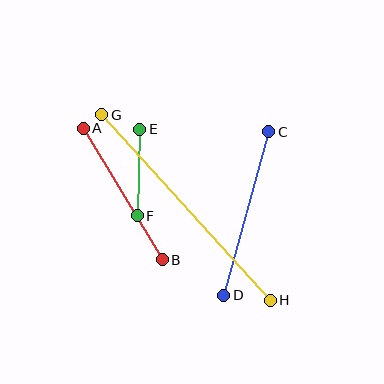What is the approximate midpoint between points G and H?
The midpoint is at approximately (186, 207) pixels.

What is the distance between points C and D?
The distance is approximately 170 pixels.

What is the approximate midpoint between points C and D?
The midpoint is at approximately (246, 214) pixels.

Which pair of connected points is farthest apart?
Points G and H are farthest apart.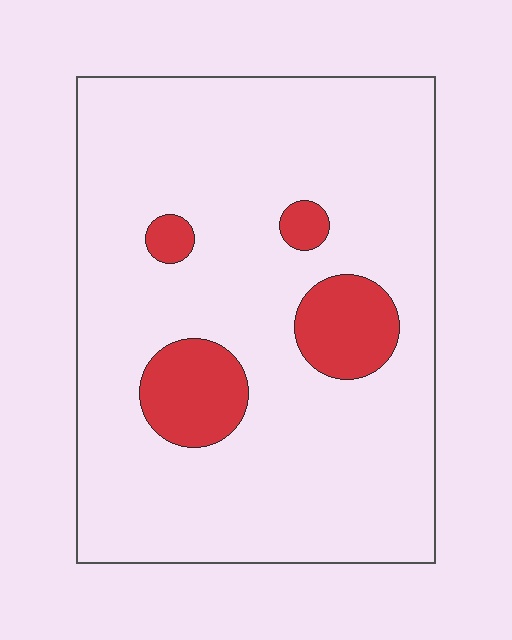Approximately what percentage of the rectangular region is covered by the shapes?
Approximately 15%.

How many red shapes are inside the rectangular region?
4.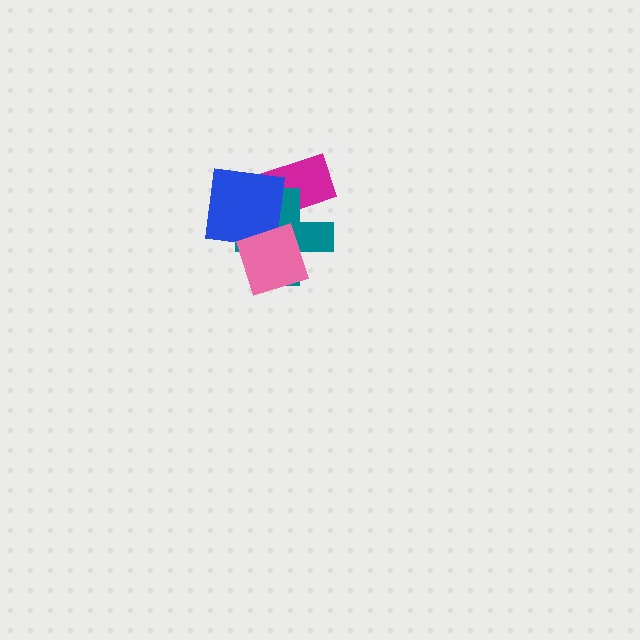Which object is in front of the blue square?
The pink square is in front of the blue square.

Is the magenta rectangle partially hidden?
Yes, it is partially covered by another shape.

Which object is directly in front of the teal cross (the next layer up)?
The blue square is directly in front of the teal cross.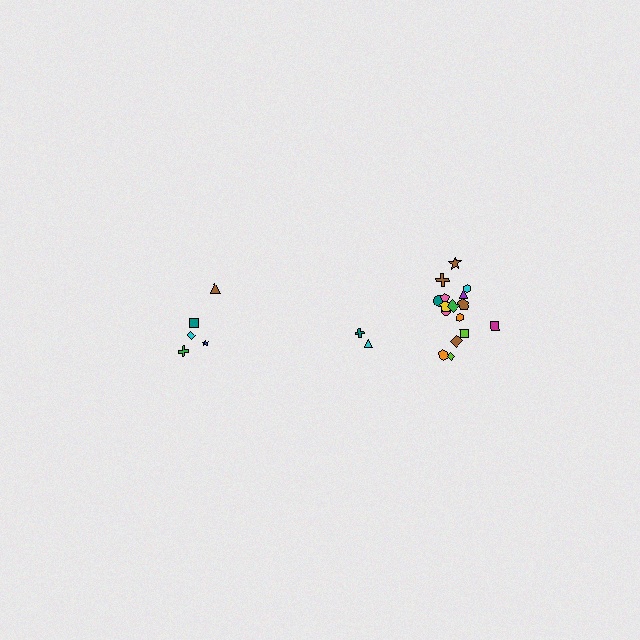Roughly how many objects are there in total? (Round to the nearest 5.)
Roughly 25 objects in total.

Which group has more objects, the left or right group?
The right group.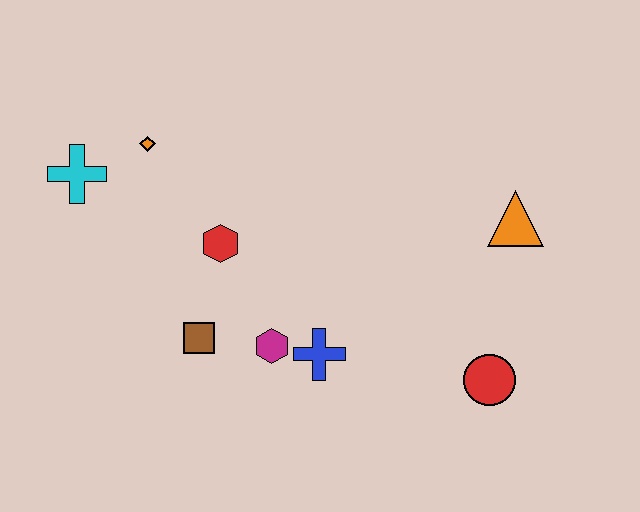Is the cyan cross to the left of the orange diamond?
Yes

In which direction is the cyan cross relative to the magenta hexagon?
The cyan cross is to the left of the magenta hexagon.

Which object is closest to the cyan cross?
The orange diamond is closest to the cyan cross.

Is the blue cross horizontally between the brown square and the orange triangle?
Yes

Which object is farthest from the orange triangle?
The cyan cross is farthest from the orange triangle.